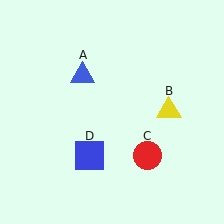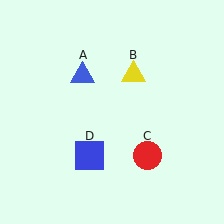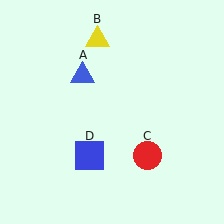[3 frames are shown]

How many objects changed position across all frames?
1 object changed position: yellow triangle (object B).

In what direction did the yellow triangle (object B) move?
The yellow triangle (object B) moved up and to the left.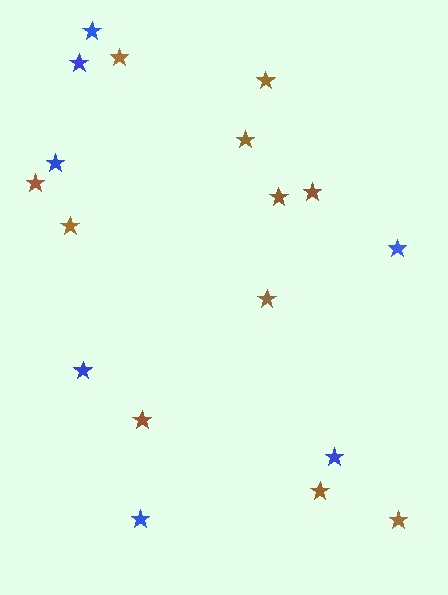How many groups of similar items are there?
There are 2 groups: one group of blue stars (7) and one group of brown stars (11).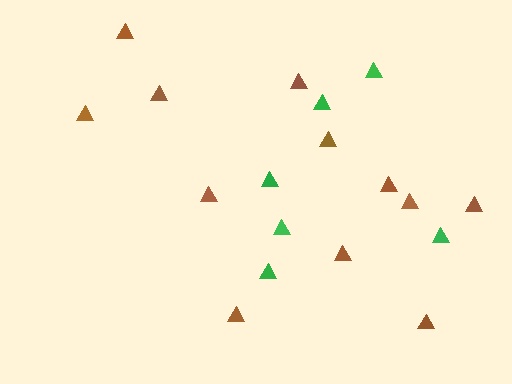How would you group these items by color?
There are 2 groups: one group of brown triangles (12) and one group of green triangles (6).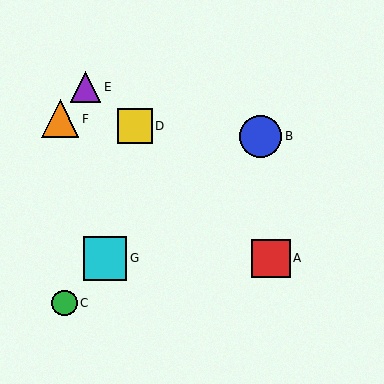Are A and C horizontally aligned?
No, A is at y≈258 and C is at y≈303.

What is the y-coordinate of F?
Object F is at y≈119.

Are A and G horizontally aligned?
Yes, both are at y≈258.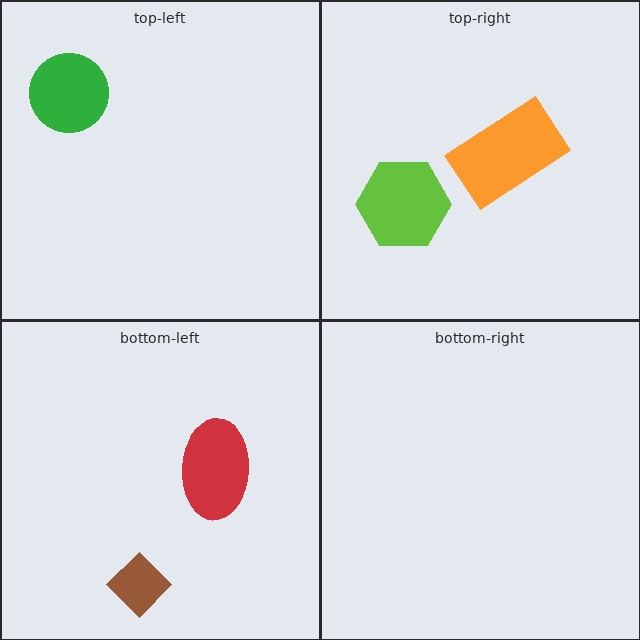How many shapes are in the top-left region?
1.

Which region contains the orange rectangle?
The top-right region.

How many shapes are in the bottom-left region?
2.